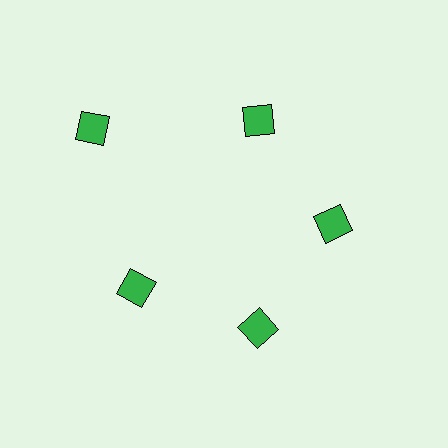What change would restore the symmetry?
The symmetry would be restored by moving it inward, back onto the ring so that all 5 diamonds sit at equal angles and equal distance from the center.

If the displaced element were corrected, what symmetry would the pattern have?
It would have 5-fold rotational symmetry — the pattern would map onto itself every 72 degrees.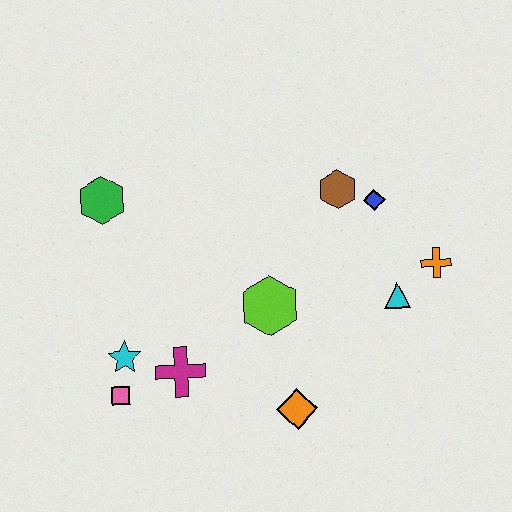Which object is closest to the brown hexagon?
The blue diamond is closest to the brown hexagon.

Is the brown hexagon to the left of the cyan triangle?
Yes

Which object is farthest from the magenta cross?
The orange cross is farthest from the magenta cross.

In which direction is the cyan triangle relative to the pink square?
The cyan triangle is to the right of the pink square.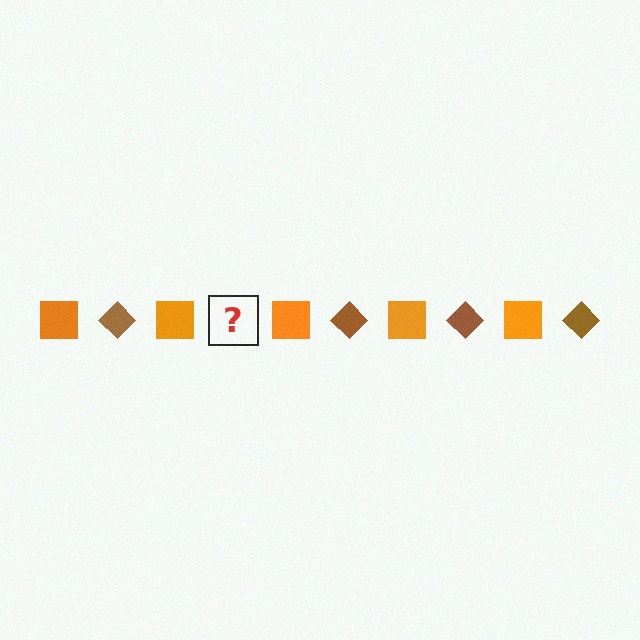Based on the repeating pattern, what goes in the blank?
The blank should be a brown diamond.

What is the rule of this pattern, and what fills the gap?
The rule is that the pattern alternates between orange square and brown diamond. The gap should be filled with a brown diamond.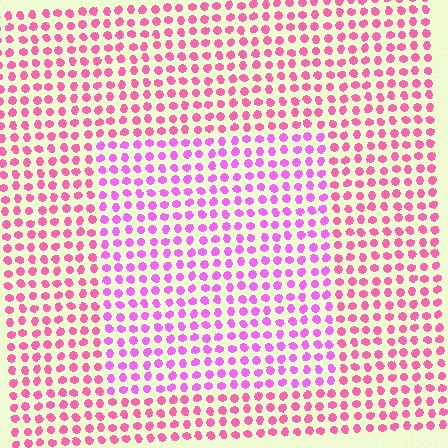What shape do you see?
I see a rectangle.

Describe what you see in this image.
The image is filled with small pink elements in a uniform arrangement. A rectangle-shaped region is visible where the elements are tinted to a slightly different hue, forming a subtle color boundary.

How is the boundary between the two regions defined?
The boundary is defined purely by a slight shift in hue (about 32 degrees). Spacing, size, and orientation are identical on both sides.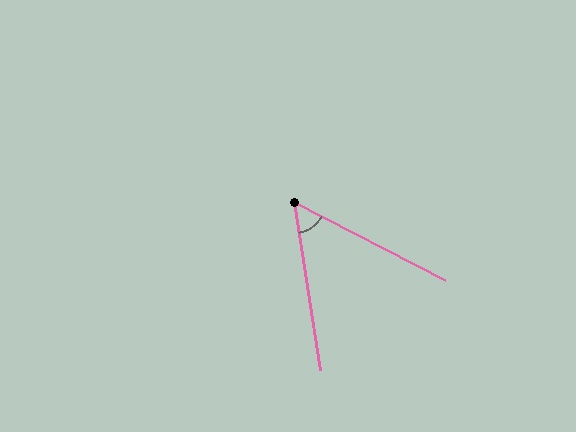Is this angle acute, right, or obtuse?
It is acute.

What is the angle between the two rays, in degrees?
Approximately 54 degrees.